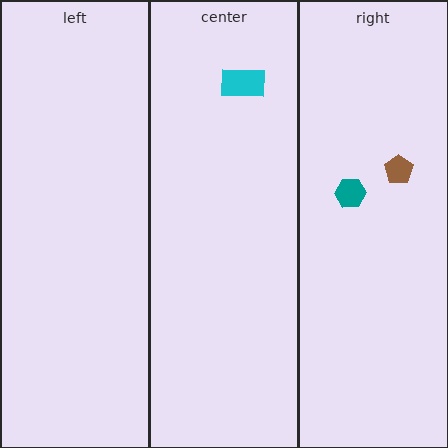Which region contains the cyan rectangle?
The center region.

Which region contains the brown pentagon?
The right region.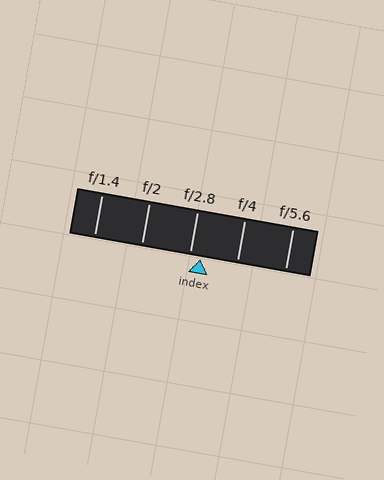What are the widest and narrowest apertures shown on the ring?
The widest aperture shown is f/1.4 and the narrowest is f/5.6.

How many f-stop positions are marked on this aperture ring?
There are 5 f-stop positions marked.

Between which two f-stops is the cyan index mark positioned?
The index mark is between f/2.8 and f/4.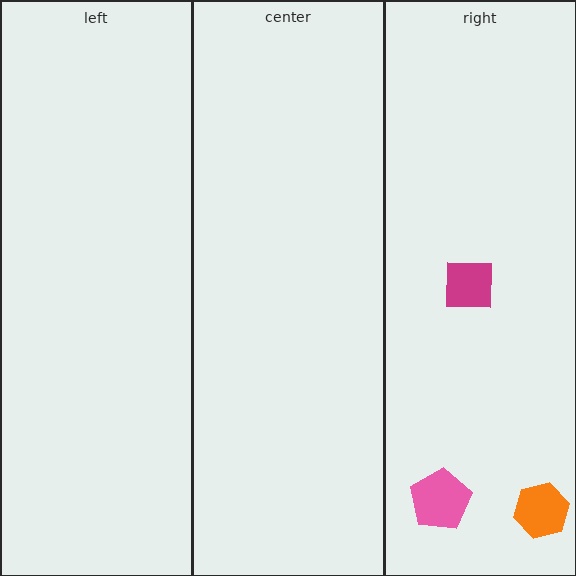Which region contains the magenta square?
The right region.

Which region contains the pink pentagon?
The right region.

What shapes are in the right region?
The magenta square, the orange hexagon, the pink pentagon.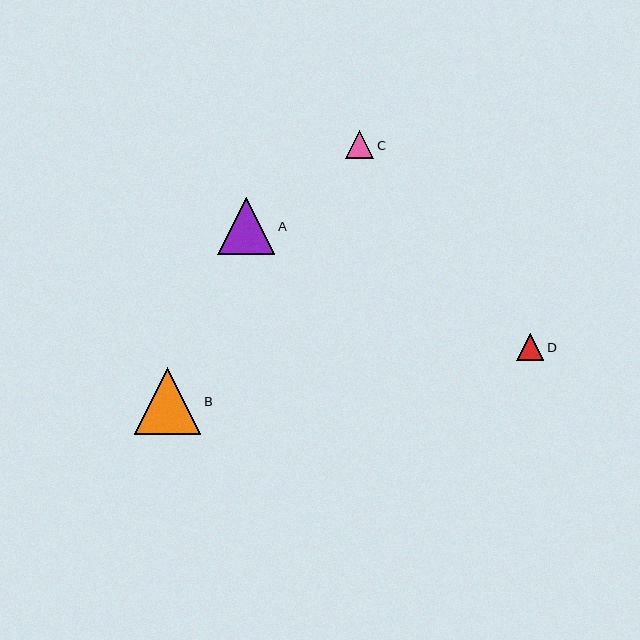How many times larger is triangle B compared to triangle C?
Triangle B is approximately 2.4 times the size of triangle C.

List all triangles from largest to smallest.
From largest to smallest: B, A, C, D.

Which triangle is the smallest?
Triangle D is the smallest with a size of approximately 27 pixels.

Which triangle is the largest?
Triangle B is the largest with a size of approximately 67 pixels.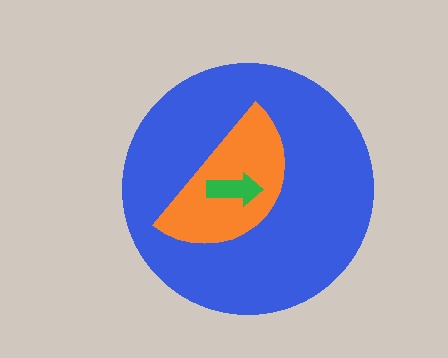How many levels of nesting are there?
3.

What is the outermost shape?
The blue circle.